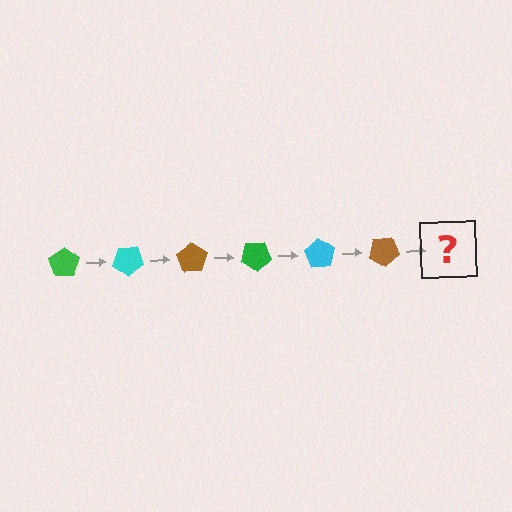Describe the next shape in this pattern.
It should be a green pentagon, rotated 210 degrees from the start.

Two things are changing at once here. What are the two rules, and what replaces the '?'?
The two rules are that it rotates 35 degrees each step and the color cycles through green, cyan, and brown. The '?' should be a green pentagon, rotated 210 degrees from the start.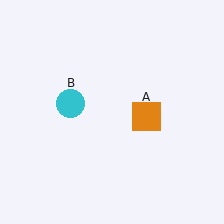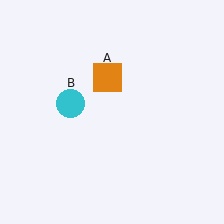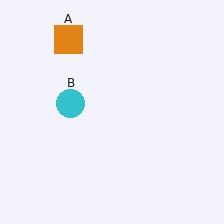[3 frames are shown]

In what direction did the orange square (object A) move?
The orange square (object A) moved up and to the left.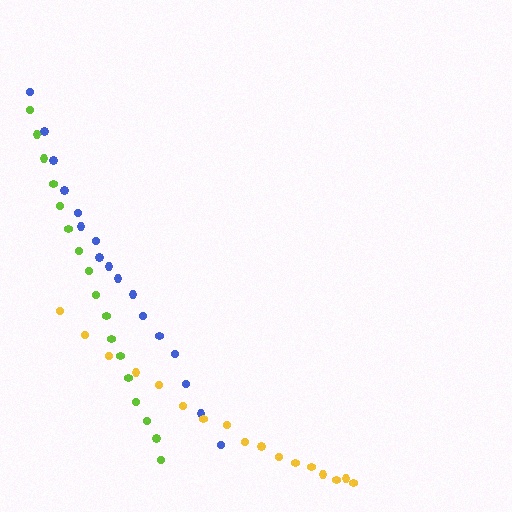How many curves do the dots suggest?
There are 3 distinct paths.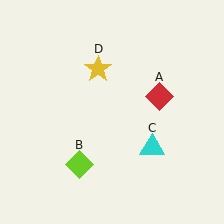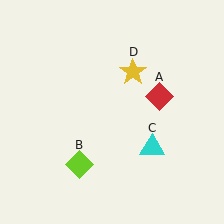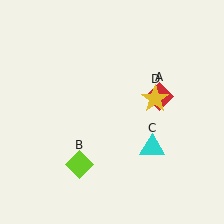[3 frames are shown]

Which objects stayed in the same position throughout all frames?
Red diamond (object A) and lime diamond (object B) and cyan triangle (object C) remained stationary.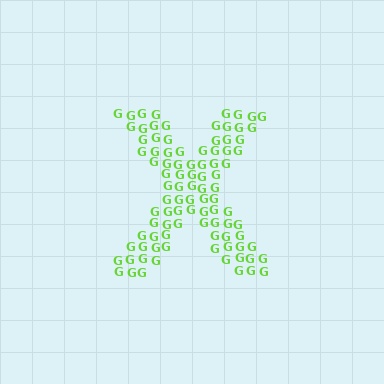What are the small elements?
The small elements are letter G's.